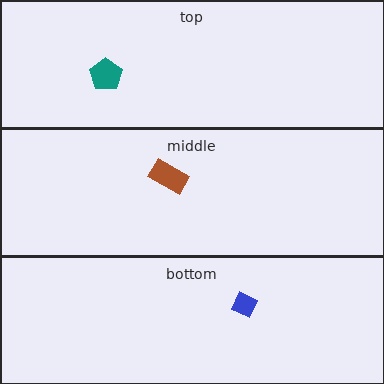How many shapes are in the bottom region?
1.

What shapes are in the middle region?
The brown rectangle.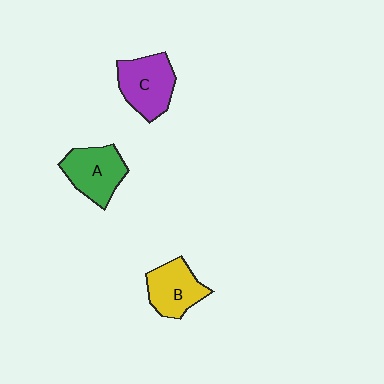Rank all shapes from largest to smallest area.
From largest to smallest: C (purple), A (green), B (yellow).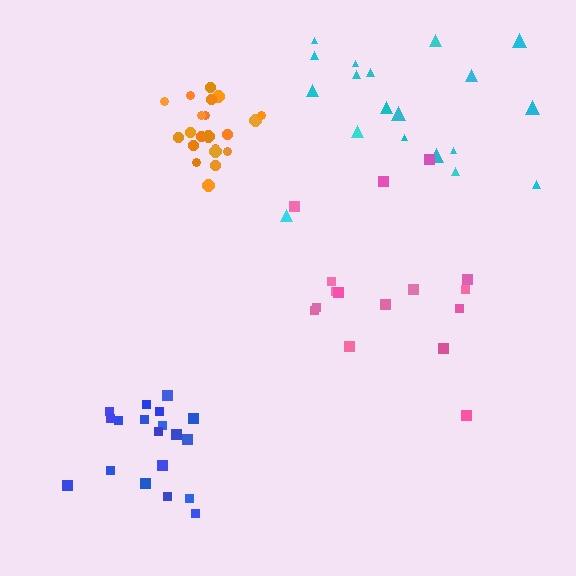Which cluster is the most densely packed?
Orange.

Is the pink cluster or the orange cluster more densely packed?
Orange.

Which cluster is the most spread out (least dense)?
Pink.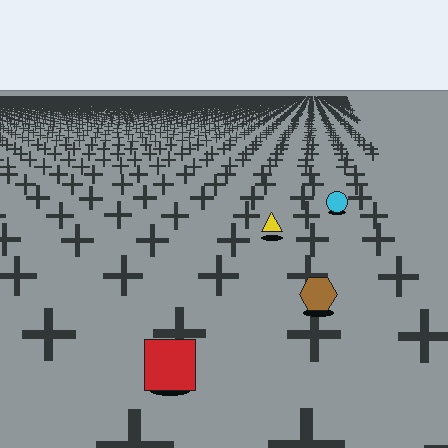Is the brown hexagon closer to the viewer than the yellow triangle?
Yes. The brown hexagon is closer — you can tell from the texture gradient: the ground texture is coarser near it.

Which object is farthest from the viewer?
The cyan circle is farthest from the viewer. It appears smaller and the ground texture around it is denser.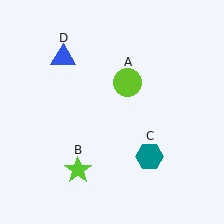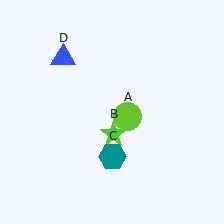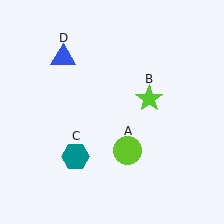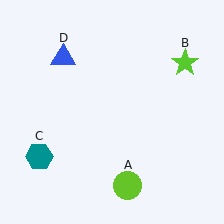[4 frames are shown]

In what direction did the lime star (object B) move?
The lime star (object B) moved up and to the right.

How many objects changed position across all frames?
3 objects changed position: lime circle (object A), lime star (object B), teal hexagon (object C).